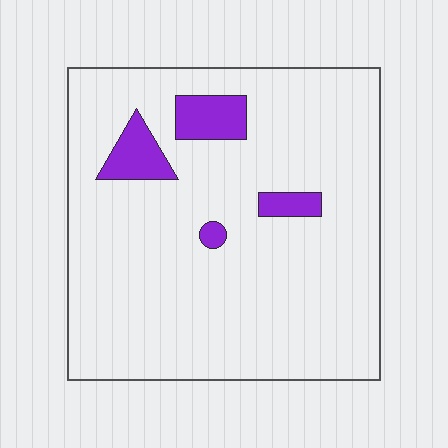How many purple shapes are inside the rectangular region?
4.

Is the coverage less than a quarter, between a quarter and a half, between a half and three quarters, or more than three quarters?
Less than a quarter.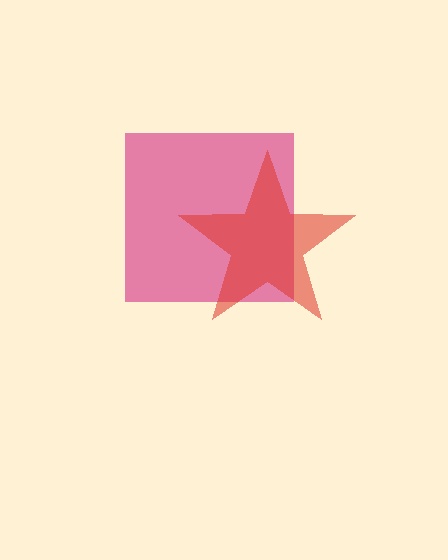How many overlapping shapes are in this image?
There are 2 overlapping shapes in the image.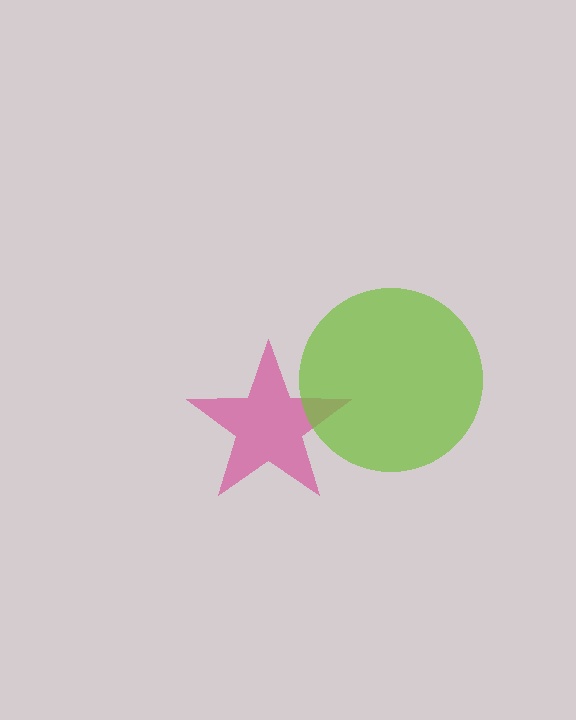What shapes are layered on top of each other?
The layered shapes are: a magenta star, a lime circle.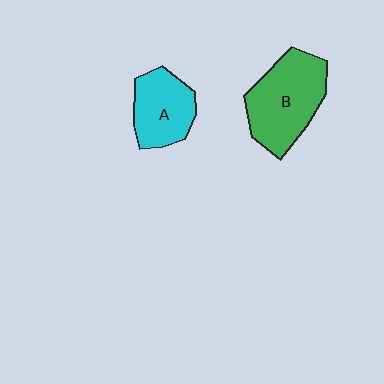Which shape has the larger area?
Shape B (green).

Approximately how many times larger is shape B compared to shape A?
Approximately 1.4 times.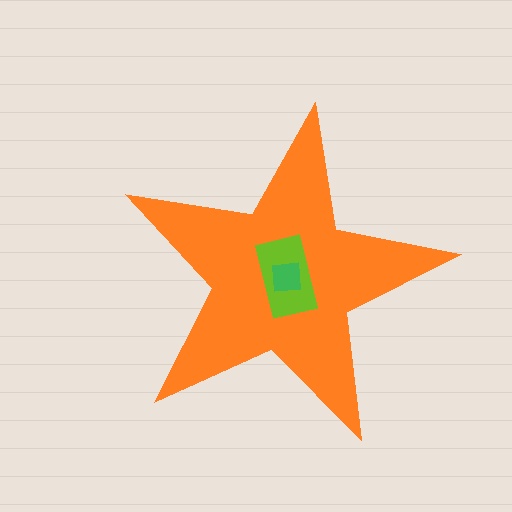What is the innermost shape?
The green square.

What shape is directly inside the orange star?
The lime rectangle.